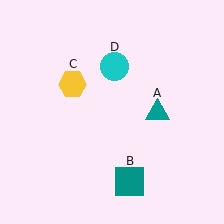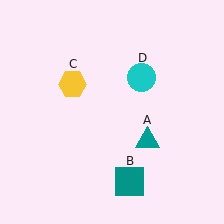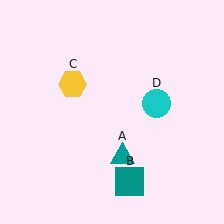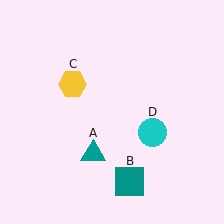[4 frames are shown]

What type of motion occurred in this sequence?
The teal triangle (object A), cyan circle (object D) rotated clockwise around the center of the scene.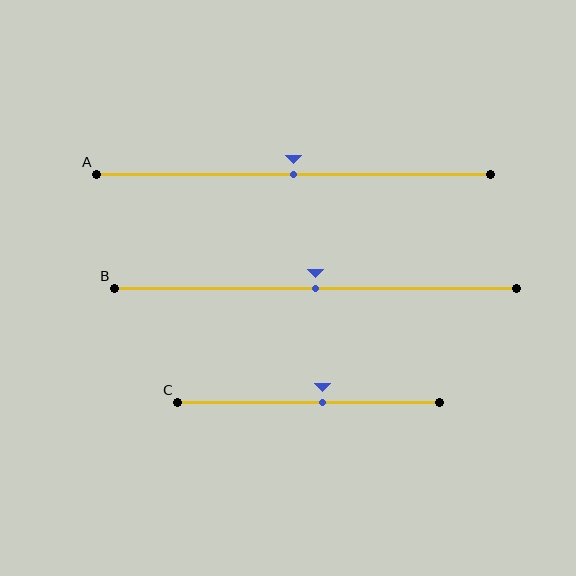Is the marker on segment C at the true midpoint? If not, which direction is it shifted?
No, the marker on segment C is shifted to the right by about 5% of the segment length.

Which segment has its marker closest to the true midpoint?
Segment A has its marker closest to the true midpoint.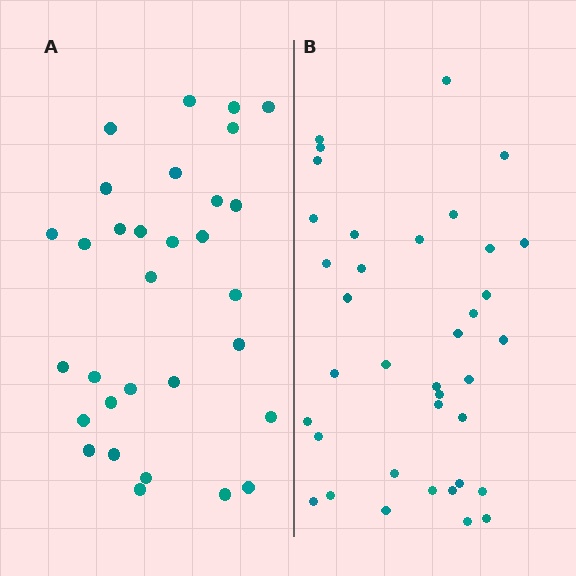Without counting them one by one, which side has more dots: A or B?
Region B (the right region) has more dots.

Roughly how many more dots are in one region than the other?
Region B has about 6 more dots than region A.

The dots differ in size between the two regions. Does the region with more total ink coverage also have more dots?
No. Region A has more total ink coverage because its dots are larger, but region B actually contains more individual dots. Total area can be misleading — the number of items is what matters here.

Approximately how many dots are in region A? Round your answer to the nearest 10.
About 30 dots. (The exact count is 31, which rounds to 30.)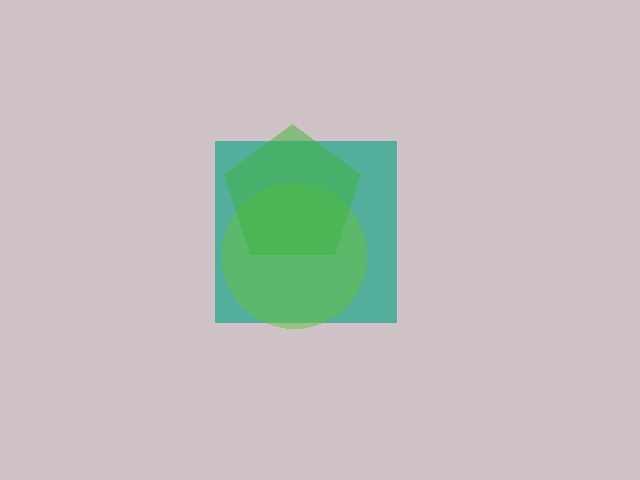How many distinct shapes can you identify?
There are 3 distinct shapes: a teal square, a lime circle, a green pentagon.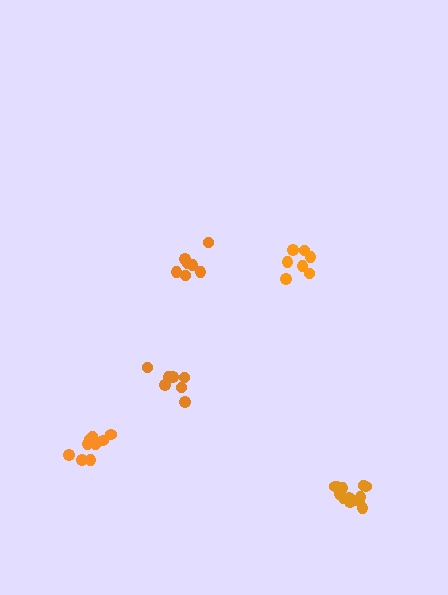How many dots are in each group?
Group 1: 7 dots, Group 2: 7 dots, Group 3: 9 dots, Group 4: 8 dots, Group 5: 12 dots (43 total).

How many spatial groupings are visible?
There are 5 spatial groupings.